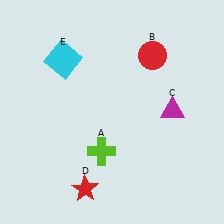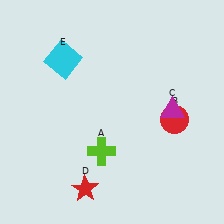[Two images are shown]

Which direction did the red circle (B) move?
The red circle (B) moved down.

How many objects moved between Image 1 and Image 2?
1 object moved between the two images.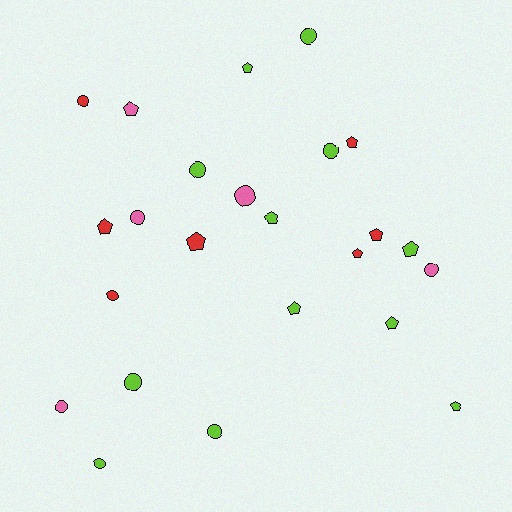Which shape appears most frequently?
Circle, with 12 objects.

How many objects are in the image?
There are 24 objects.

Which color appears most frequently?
Lime, with 12 objects.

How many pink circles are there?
There are 4 pink circles.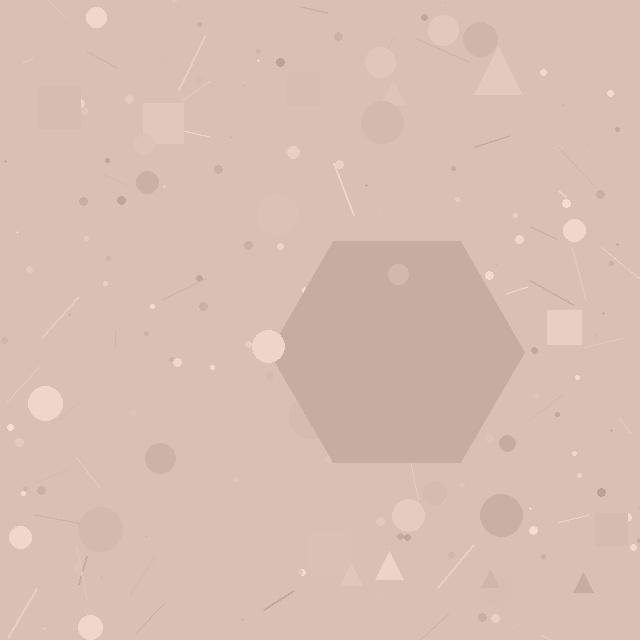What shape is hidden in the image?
A hexagon is hidden in the image.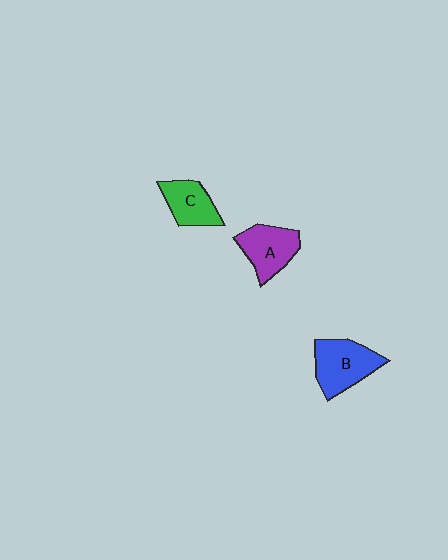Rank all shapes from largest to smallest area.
From largest to smallest: B (blue), A (purple), C (green).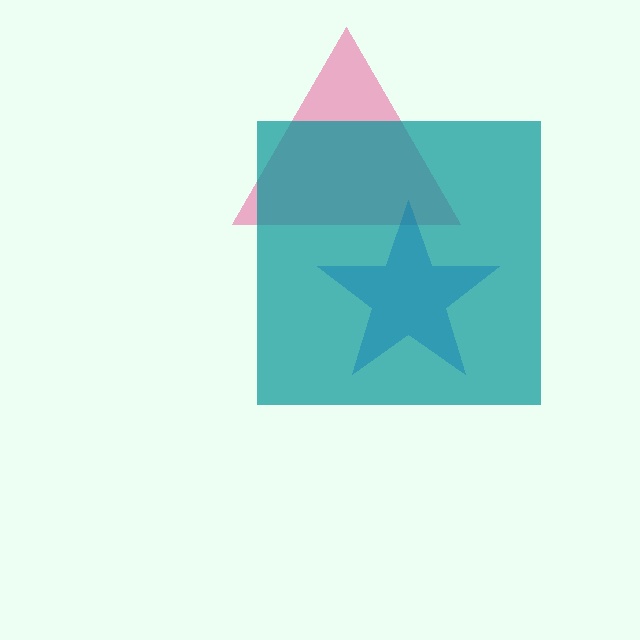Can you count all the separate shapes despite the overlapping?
Yes, there are 3 separate shapes.